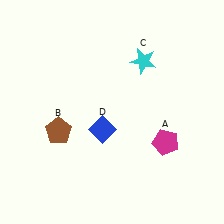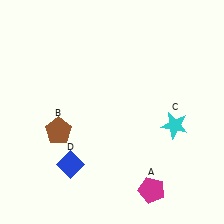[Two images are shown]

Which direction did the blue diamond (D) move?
The blue diamond (D) moved down.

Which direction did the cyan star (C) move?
The cyan star (C) moved down.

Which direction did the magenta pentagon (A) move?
The magenta pentagon (A) moved down.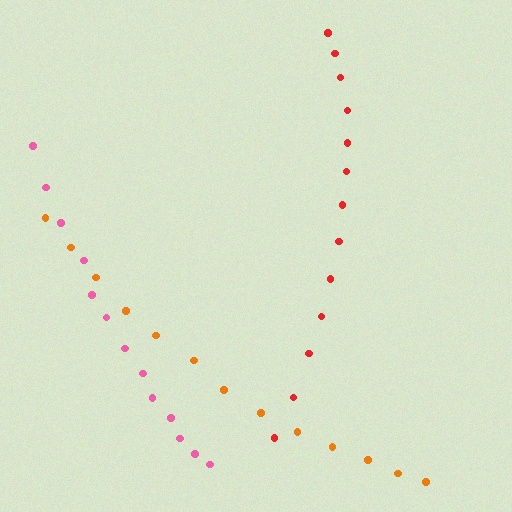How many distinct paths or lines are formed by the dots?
There are 3 distinct paths.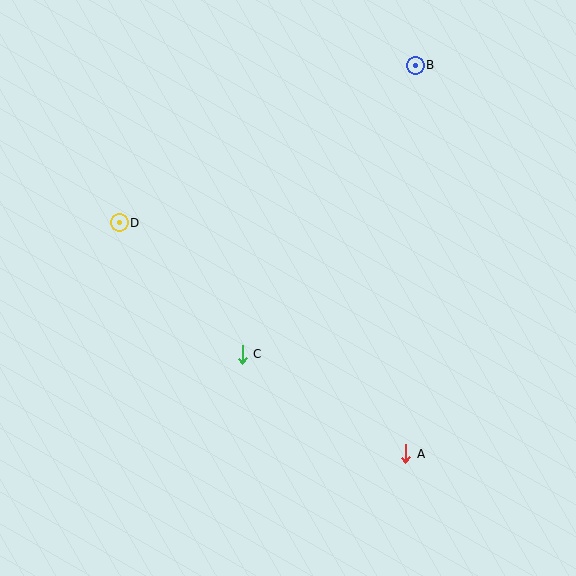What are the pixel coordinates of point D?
Point D is at (119, 223).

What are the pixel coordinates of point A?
Point A is at (406, 454).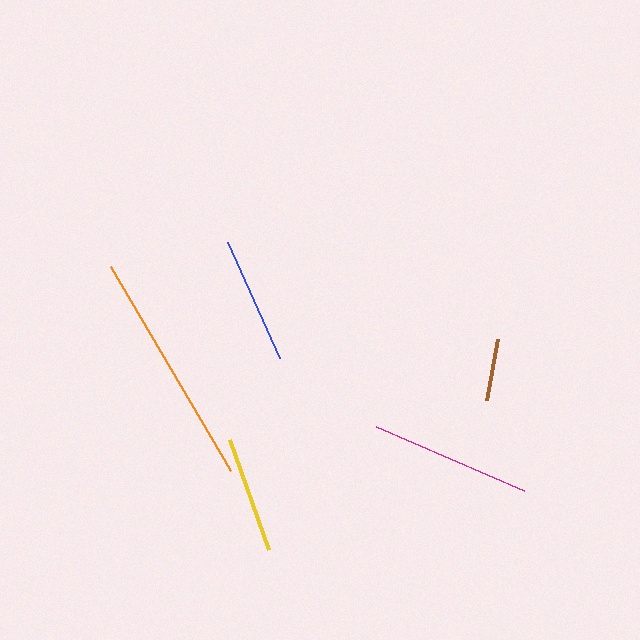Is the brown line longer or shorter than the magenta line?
The magenta line is longer than the brown line.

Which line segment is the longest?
The orange line is the longest at approximately 237 pixels.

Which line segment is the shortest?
The brown line is the shortest at approximately 62 pixels.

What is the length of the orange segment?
The orange segment is approximately 237 pixels long.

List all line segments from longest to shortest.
From longest to shortest: orange, magenta, blue, yellow, brown.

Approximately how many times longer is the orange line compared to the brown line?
The orange line is approximately 3.8 times the length of the brown line.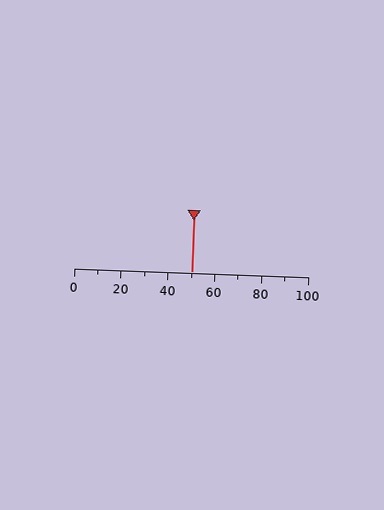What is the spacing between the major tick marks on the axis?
The major ticks are spaced 20 apart.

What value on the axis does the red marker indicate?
The marker indicates approximately 50.